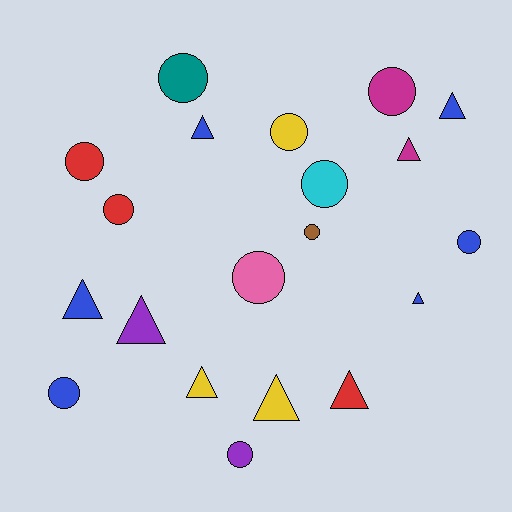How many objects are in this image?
There are 20 objects.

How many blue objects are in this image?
There are 6 blue objects.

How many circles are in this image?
There are 11 circles.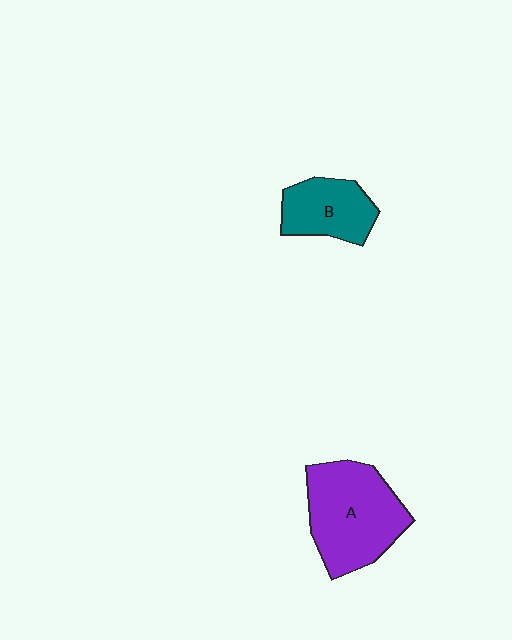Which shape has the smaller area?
Shape B (teal).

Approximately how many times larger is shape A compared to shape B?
Approximately 1.7 times.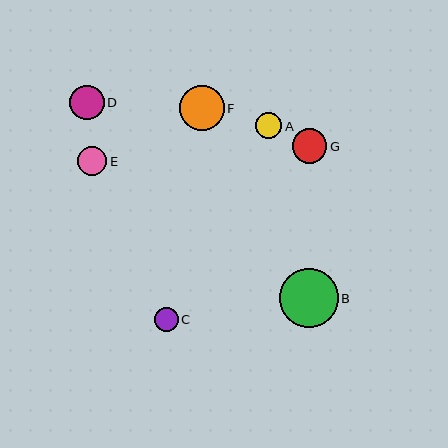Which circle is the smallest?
Circle C is the smallest with a size of approximately 24 pixels.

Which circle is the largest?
Circle B is the largest with a size of approximately 59 pixels.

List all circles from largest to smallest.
From largest to smallest: B, F, D, G, E, A, C.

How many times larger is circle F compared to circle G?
Circle F is approximately 1.3 times the size of circle G.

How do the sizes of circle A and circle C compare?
Circle A and circle C are approximately the same size.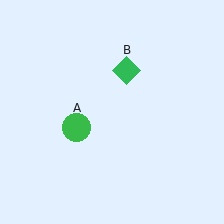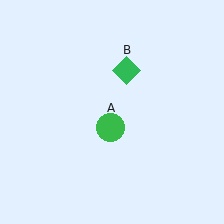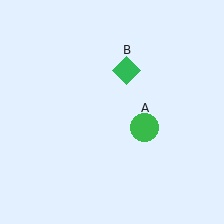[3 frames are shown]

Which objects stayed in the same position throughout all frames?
Green diamond (object B) remained stationary.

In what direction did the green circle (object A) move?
The green circle (object A) moved right.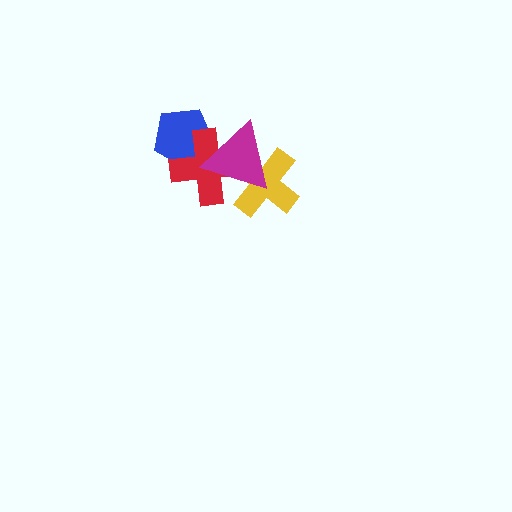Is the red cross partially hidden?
Yes, it is partially covered by another shape.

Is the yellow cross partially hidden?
Yes, it is partially covered by another shape.